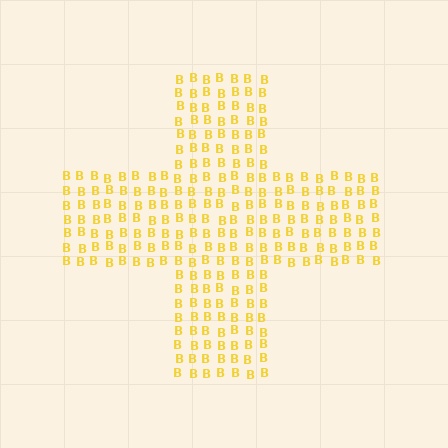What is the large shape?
The large shape is a cross.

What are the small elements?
The small elements are letter B's.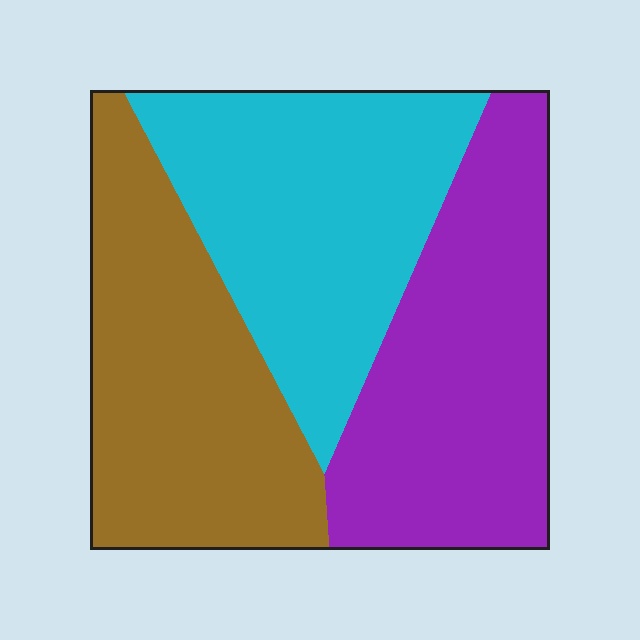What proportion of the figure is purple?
Purple covers around 35% of the figure.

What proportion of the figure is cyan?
Cyan covers about 35% of the figure.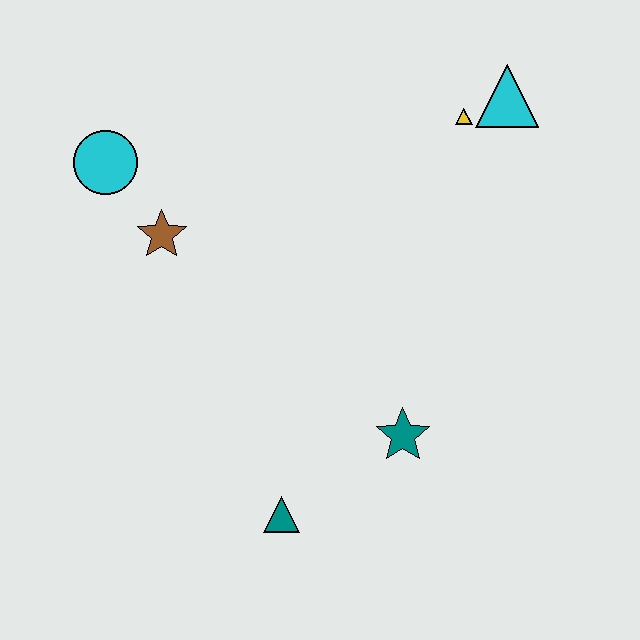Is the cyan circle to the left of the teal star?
Yes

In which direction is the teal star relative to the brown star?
The teal star is to the right of the brown star.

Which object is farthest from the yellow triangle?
The teal triangle is farthest from the yellow triangle.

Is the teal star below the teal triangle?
No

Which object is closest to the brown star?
The cyan circle is closest to the brown star.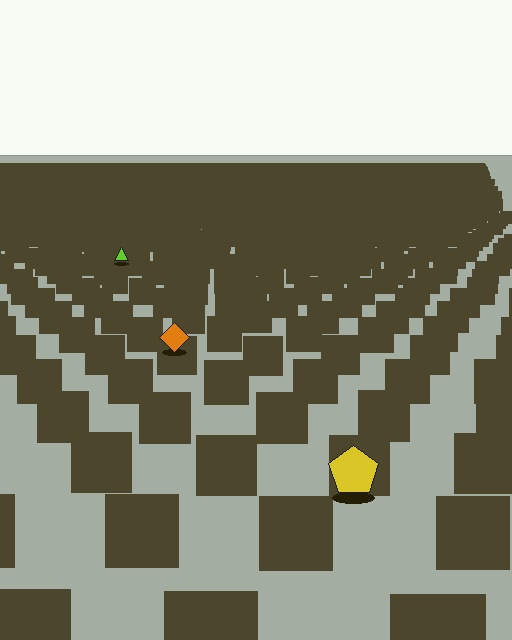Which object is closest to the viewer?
The yellow pentagon is closest. The texture marks near it are larger and more spread out.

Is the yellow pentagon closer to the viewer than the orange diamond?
Yes. The yellow pentagon is closer — you can tell from the texture gradient: the ground texture is coarser near it.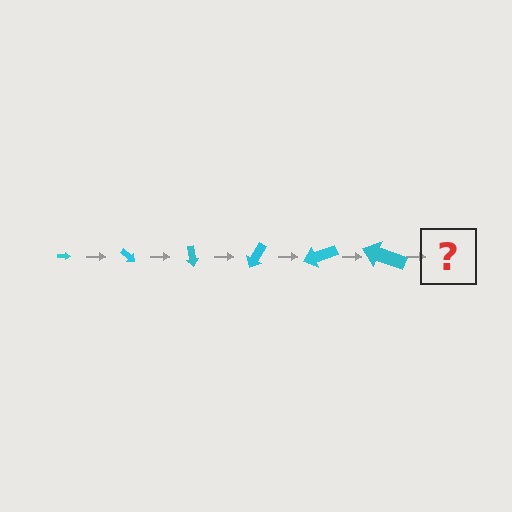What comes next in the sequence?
The next element should be an arrow, larger than the previous one and rotated 240 degrees from the start.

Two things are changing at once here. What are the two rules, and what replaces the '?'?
The two rules are that the arrow grows larger each step and it rotates 40 degrees each step. The '?' should be an arrow, larger than the previous one and rotated 240 degrees from the start.